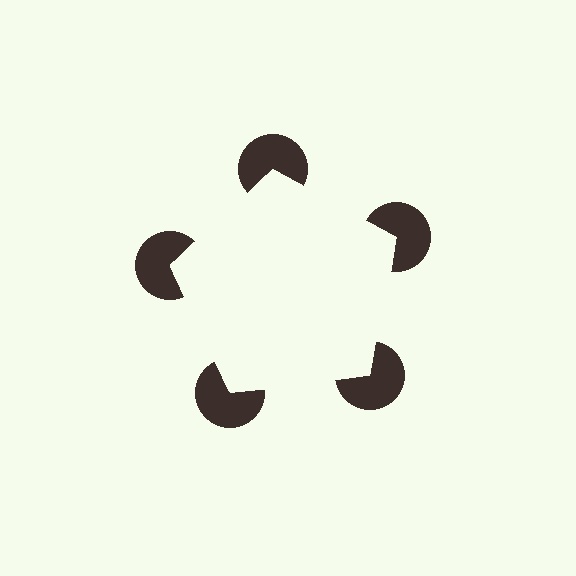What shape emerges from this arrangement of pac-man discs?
An illusory pentagon — its edges are inferred from the aligned wedge cuts in the pac-man discs, not physically drawn.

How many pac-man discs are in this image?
There are 5 — one at each vertex of the illusory pentagon.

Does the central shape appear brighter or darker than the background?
It typically appears slightly brighter than the background, even though no actual brightness change is drawn.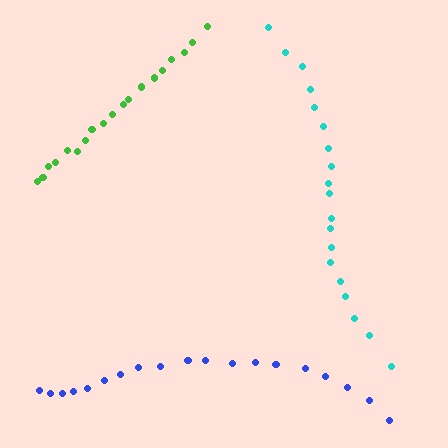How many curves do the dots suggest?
There are 3 distinct paths.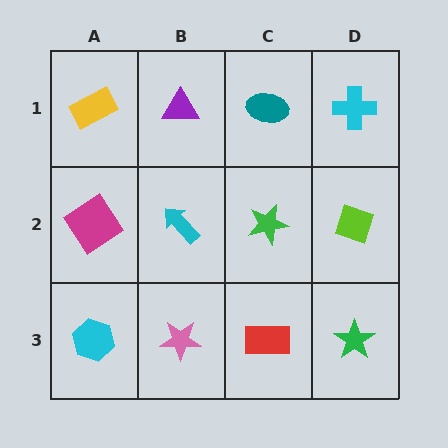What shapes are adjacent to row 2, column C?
A teal ellipse (row 1, column C), a red rectangle (row 3, column C), a cyan arrow (row 2, column B), a lime diamond (row 2, column D).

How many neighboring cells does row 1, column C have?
3.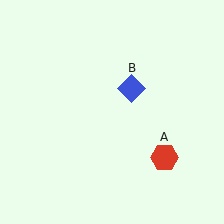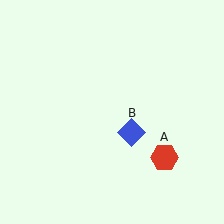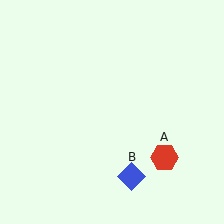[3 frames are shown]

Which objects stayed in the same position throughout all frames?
Red hexagon (object A) remained stationary.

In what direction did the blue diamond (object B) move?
The blue diamond (object B) moved down.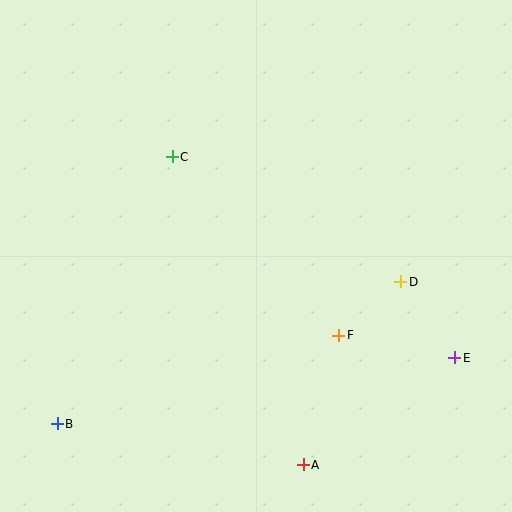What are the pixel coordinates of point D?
Point D is at (401, 282).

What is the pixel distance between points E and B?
The distance between E and B is 403 pixels.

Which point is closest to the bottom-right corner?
Point E is closest to the bottom-right corner.